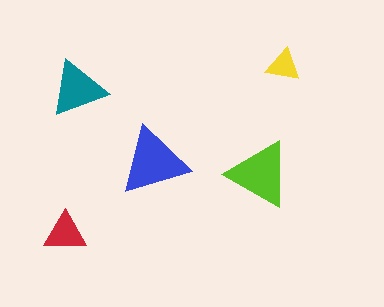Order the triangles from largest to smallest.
the blue one, the lime one, the teal one, the red one, the yellow one.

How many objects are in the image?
There are 5 objects in the image.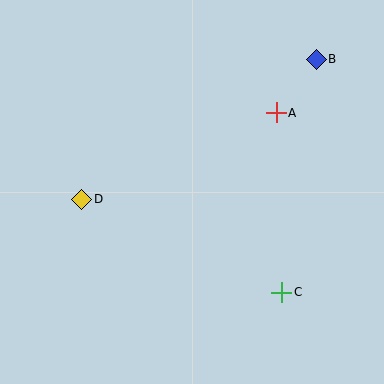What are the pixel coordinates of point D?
Point D is at (82, 199).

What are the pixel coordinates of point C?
Point C is at (282, 292).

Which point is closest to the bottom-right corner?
Point C is closest to the bottom-right corner.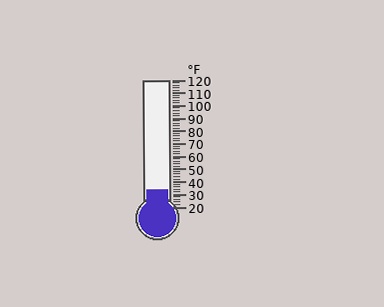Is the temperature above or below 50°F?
The temperature is below 50°F.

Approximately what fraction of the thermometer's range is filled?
The thermometer is filled to approximately 15% of its range.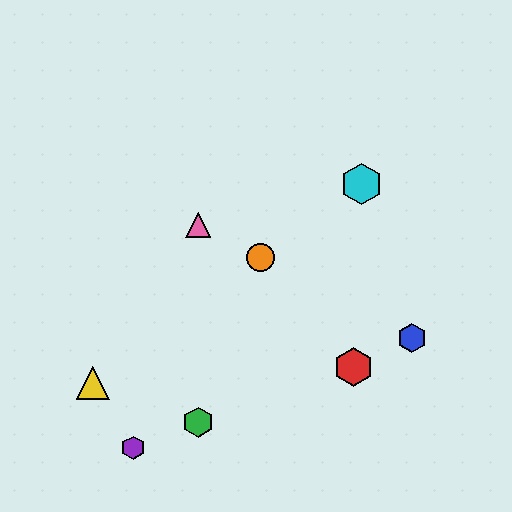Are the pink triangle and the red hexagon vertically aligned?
No, the pink triangle is at x≈198 and the red hexagon is at x≈353.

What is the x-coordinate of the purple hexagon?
The purple hexagon is at x≈133.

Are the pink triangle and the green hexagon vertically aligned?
Yes, both are at x≈198.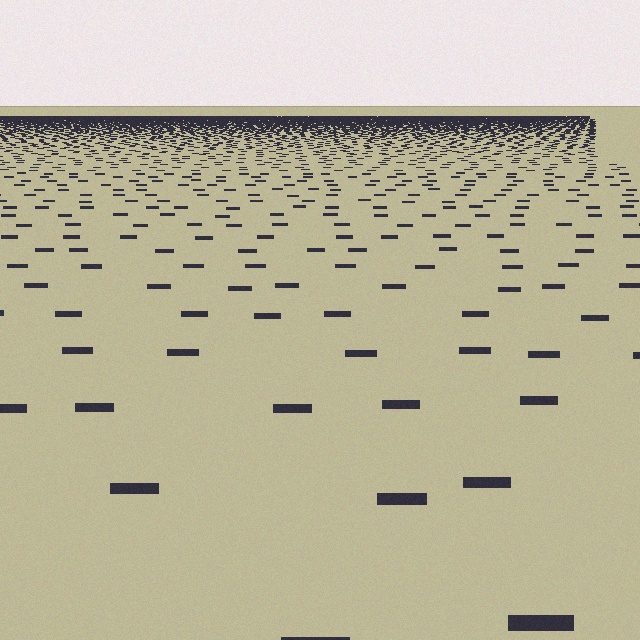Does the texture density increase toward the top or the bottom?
Density increases toward the top.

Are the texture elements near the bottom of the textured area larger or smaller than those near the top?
Larger. Near the bottom, elements are closer to the viewer and appear at a bigger on-screen size.